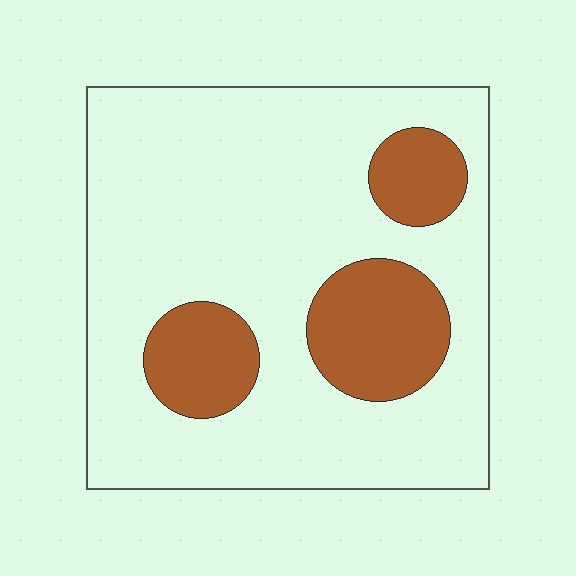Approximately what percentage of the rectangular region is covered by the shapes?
Approximately 20%.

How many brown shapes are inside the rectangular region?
3.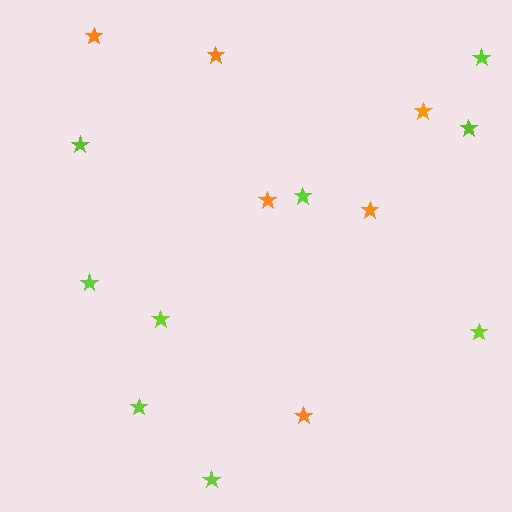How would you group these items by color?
There are 2 groups: one group of lime stars (9) and one group of orange stars (6).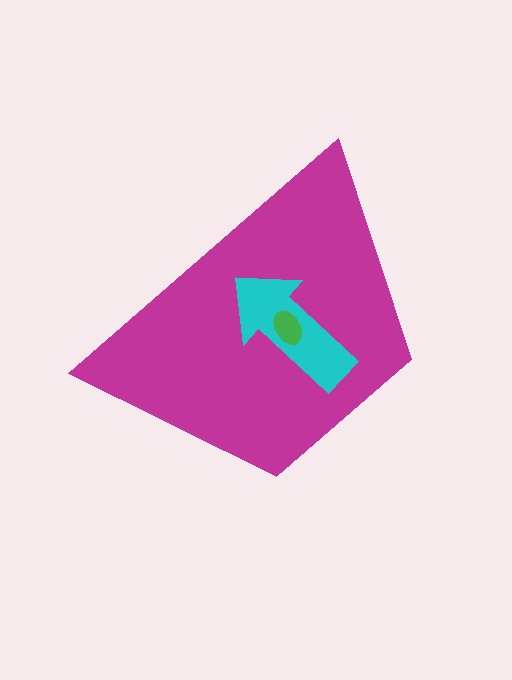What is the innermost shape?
The green ellipse.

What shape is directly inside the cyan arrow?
The green ellipse.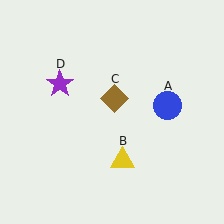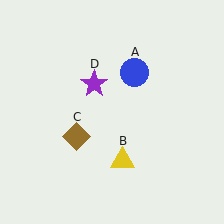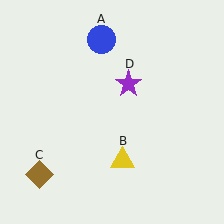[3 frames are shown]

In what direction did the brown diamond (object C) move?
The brown diamond (object C) moved down and to the left.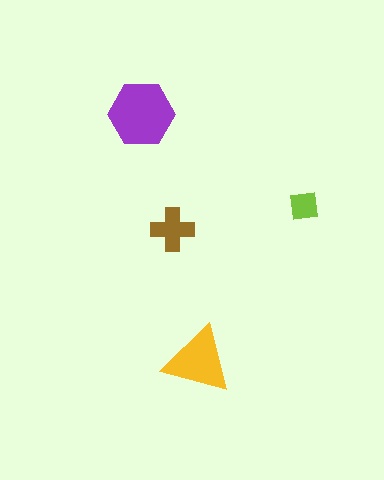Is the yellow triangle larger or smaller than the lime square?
Larger.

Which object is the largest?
The purple hexagon.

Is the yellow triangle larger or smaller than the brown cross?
Larger.